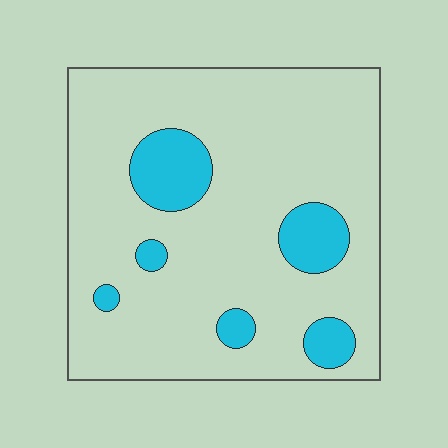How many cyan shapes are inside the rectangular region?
6.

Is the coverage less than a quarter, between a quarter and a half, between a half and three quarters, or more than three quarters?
Less than a quarter.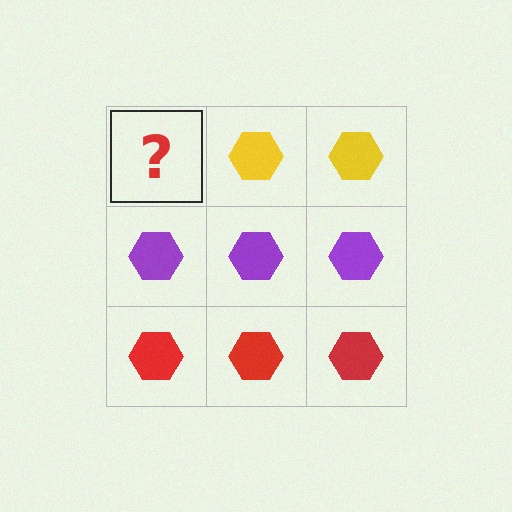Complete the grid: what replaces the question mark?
The question mark should be replaced with a yellow hexagon.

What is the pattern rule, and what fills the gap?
The rule is that each row has a consistent color. The gap should be filled with a yellow hexagon.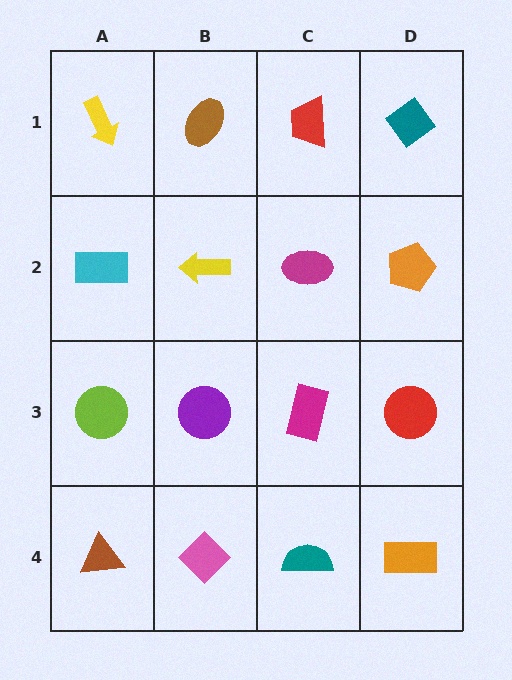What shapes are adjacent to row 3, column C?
A magenta ellipse (row 2, column C), a teal semicircle (row 4, column C), a purple circle (row 3, column B), a red circle (row 3, column D).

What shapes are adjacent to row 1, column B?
A yellow arrow (row 2, column B), a yellow arrow (row 1, column A), a red trapezoid (row 1, column C).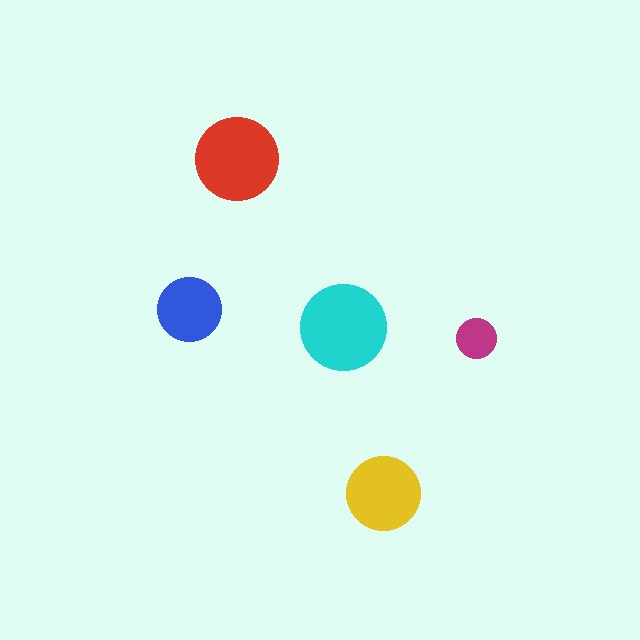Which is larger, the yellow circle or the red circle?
The red one.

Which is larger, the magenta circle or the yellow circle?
The yellow one.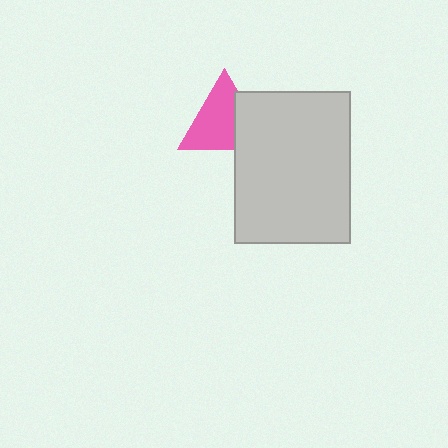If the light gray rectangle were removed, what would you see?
You would see the complete pink triangle.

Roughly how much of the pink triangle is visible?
Most of it is visible (roughly 68%).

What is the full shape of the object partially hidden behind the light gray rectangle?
The partially hidden object is a pink triangle.